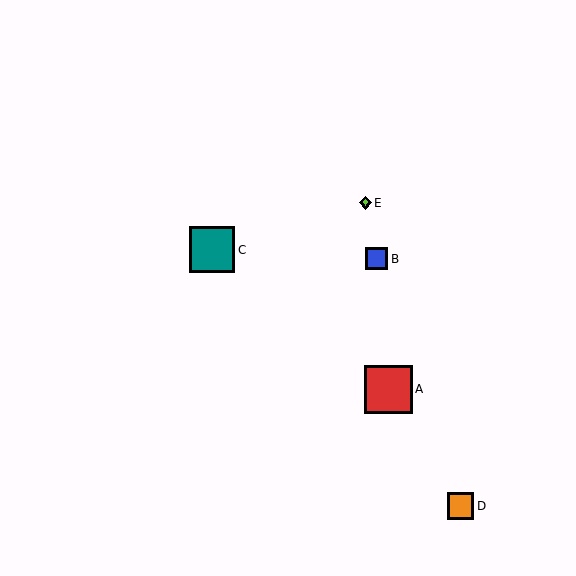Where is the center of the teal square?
The center of the teal square is at (212, 250).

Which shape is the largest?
The red square (labeled A) is the largest.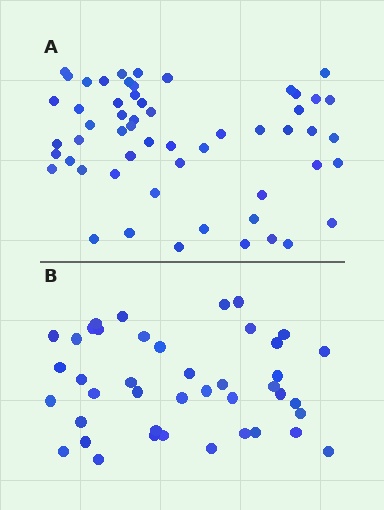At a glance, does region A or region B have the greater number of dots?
Region A (the top region) has more dots.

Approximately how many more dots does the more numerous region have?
Region A has approximately 15 more dots than region B.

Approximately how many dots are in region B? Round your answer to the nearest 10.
About 40 dots. (The exact count is 42, which rounds to 40.)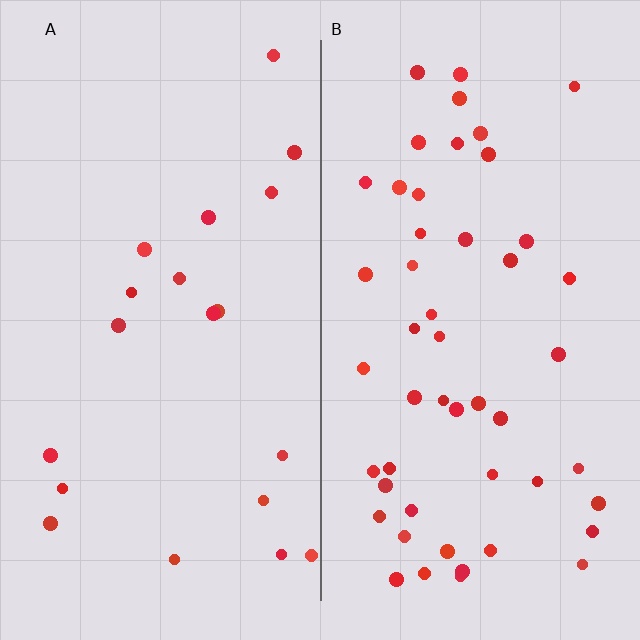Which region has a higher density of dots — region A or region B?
B (the right).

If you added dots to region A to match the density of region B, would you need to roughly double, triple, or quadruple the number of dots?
Approximately triple.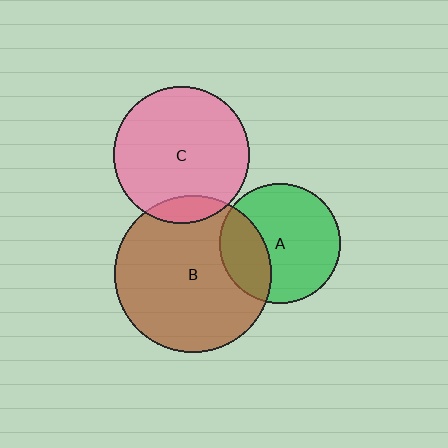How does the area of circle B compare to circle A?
Approximately 1.7 times.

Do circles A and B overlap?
Yes.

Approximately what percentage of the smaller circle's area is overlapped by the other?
Approximately 30%.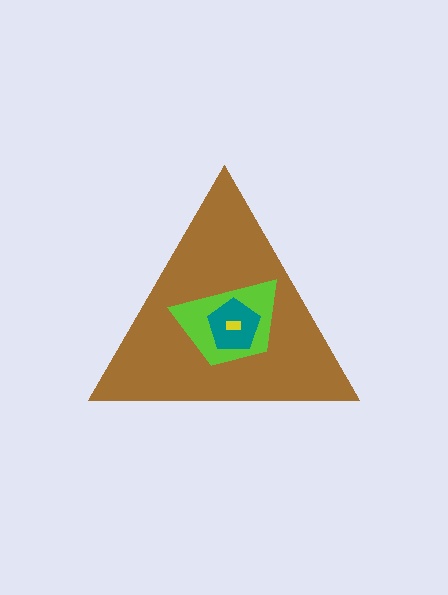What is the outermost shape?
The brown triangle.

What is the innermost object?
The yellow rectangle.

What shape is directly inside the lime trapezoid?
The teal pentagon.